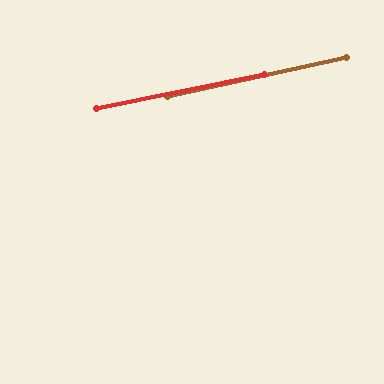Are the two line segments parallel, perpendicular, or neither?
Parallel — their directions differ by only 0.7°.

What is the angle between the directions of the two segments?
Approximately 1 degree.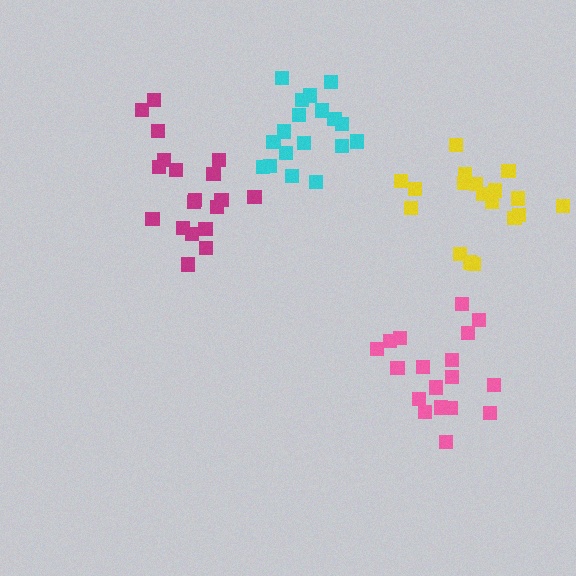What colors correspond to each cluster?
The clusters are colored: pink, magenta, yellow, cyan.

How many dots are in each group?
Group 1: 18 dots, Group 2: 19 dots, Group 3: 18 dots, Group 4: 18 dots (73 total).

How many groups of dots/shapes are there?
There are 4 groups.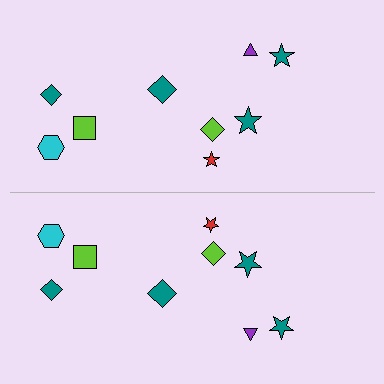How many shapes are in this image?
There are 18 shapes in this image.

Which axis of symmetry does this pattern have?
The pattern has a horizontal axis of symmetry running through the center of the image.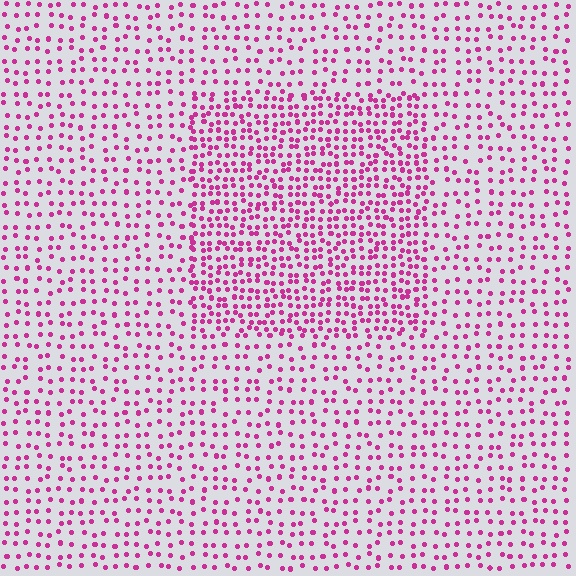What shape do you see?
I see a rectangle.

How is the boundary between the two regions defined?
The boundary is defined by a change in element density (approximately 1.9x ratio). All elements are the same color, size, and shape.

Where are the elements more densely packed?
The elements are more densely packed inside the rectangle boundary.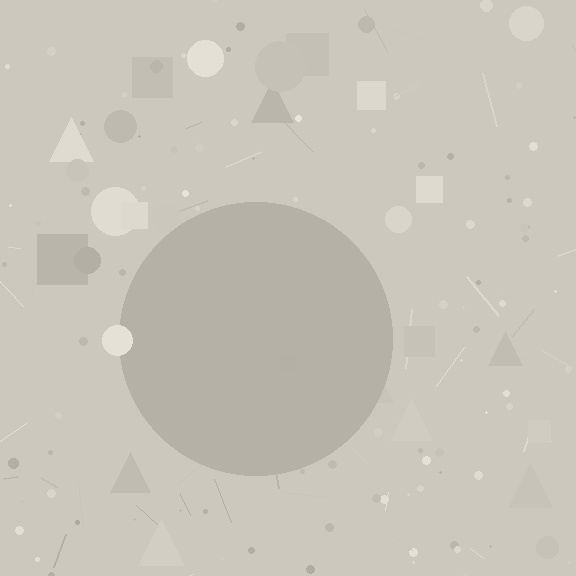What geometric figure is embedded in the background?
A circle is embedded in the background.